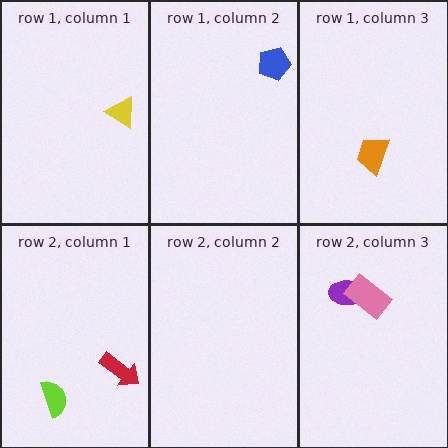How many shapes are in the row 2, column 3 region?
2.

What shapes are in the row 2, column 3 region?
The purple ellipse, the pink rectangle.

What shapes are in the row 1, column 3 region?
The orange trapezoid.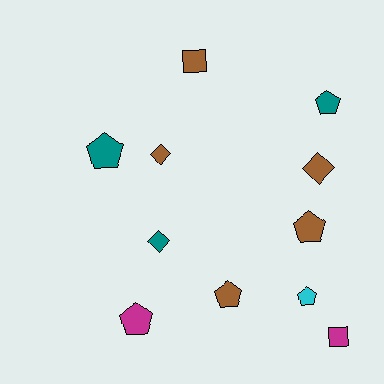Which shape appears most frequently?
Pentagon, with 6 objects.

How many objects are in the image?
There are 11 objects.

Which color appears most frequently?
Brown, with 5 objects.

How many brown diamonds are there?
There are 2 brown diamonds.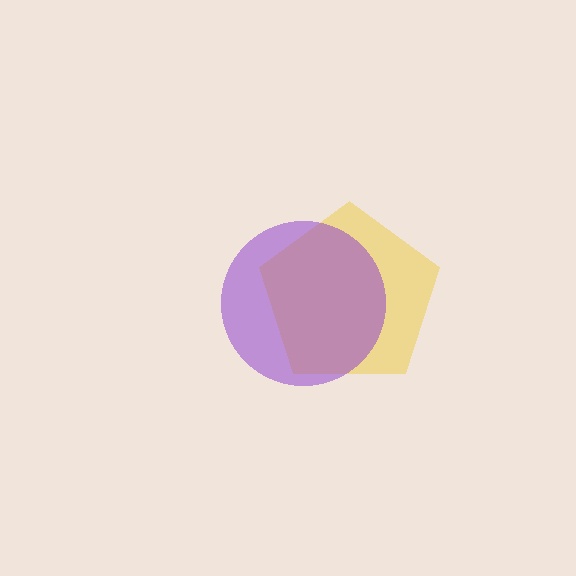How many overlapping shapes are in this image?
There are 2 overlapping shapes in the image.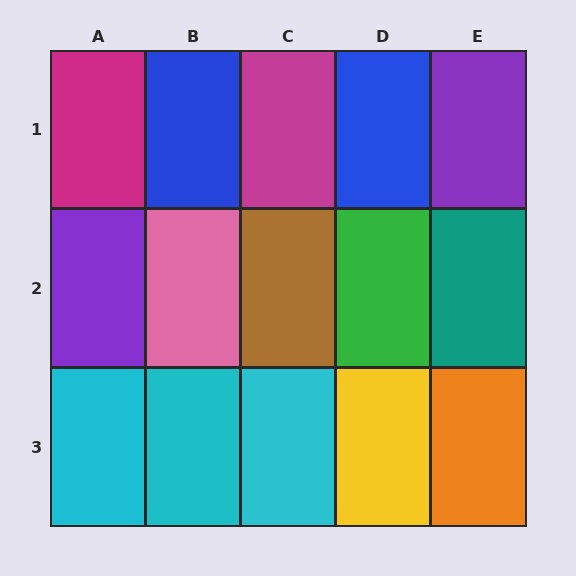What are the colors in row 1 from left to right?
Magenta, blue, magenta, blue, purple.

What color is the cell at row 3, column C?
Cyan.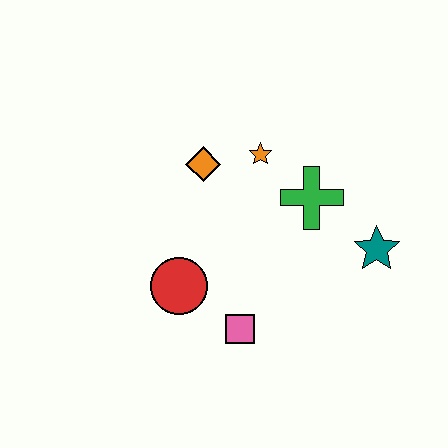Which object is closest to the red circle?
The pink square is closest to the red circle.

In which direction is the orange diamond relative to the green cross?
The orange diamond is to the left of the green cross.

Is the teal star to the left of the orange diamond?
No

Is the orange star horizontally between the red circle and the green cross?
Yes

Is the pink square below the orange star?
Yes